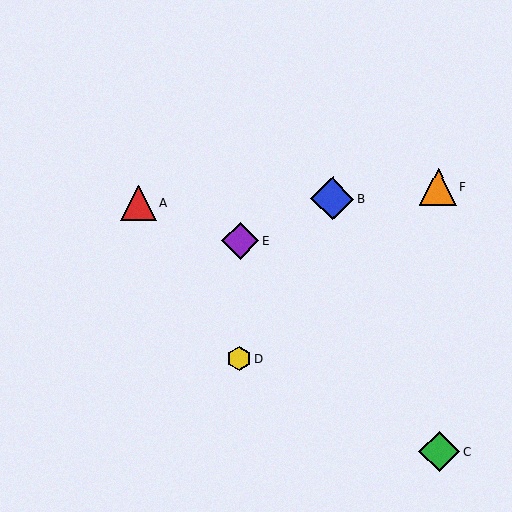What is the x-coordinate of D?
Object D is at x≈240.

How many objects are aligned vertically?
2 objects (D, E) are aligned vertically.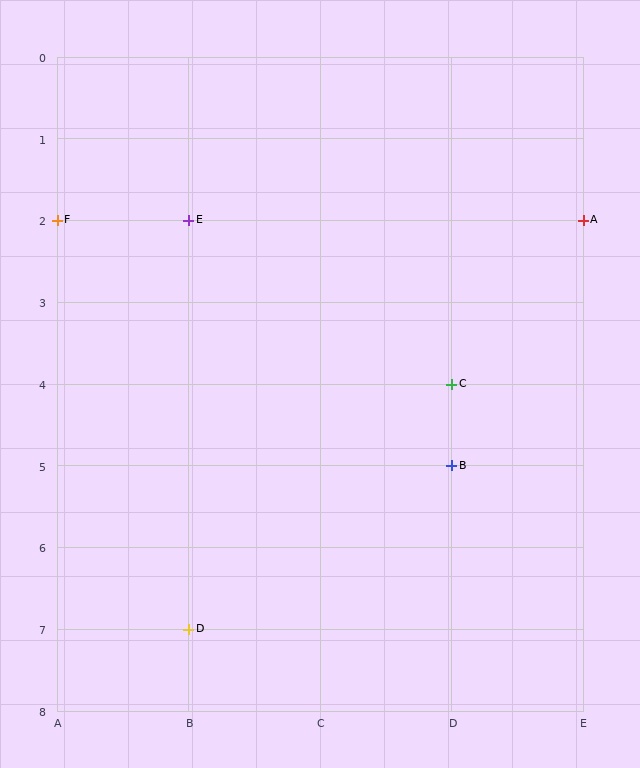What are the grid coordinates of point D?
Point D is at grid coordinates (B, 7).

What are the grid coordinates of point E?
Point E is at grid coordinates (B, 2).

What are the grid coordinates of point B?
Point B is at grid coordinates (D, 5).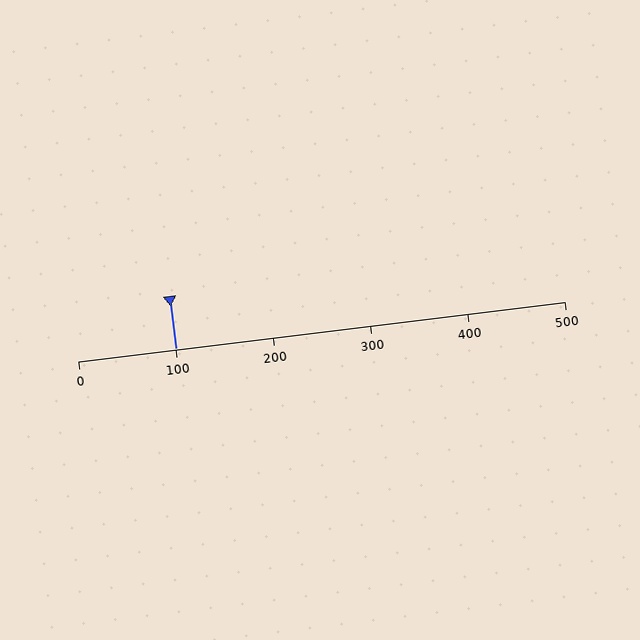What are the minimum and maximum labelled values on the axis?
The axis runs from 0 to 500.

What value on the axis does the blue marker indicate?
The marker indicates approximately 100.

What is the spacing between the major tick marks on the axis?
The major ticks are spaced 100 apart.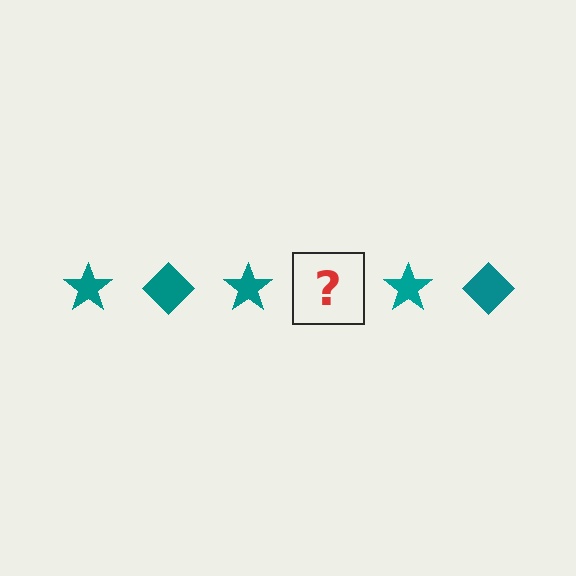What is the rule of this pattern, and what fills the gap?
The rule is that the pattern cycles through star, diamond shapes in teal. The gap should be filled with a teal diamond.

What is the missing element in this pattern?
The missing element is a teal diamond.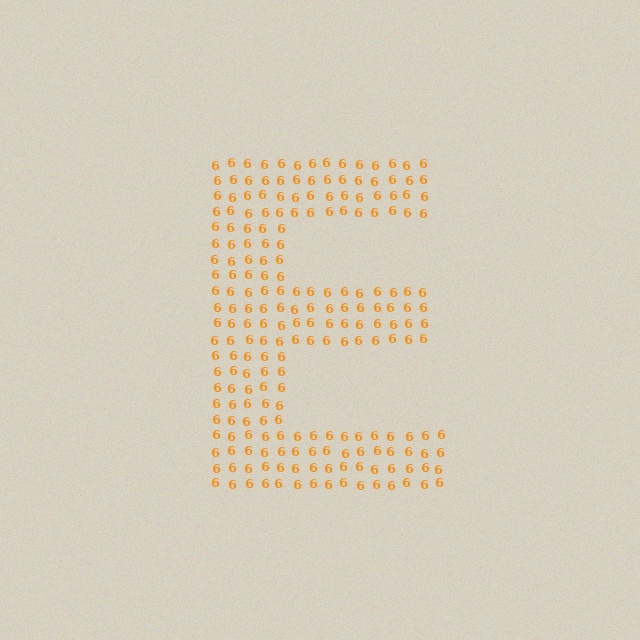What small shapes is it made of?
It is made of small digit 6's.